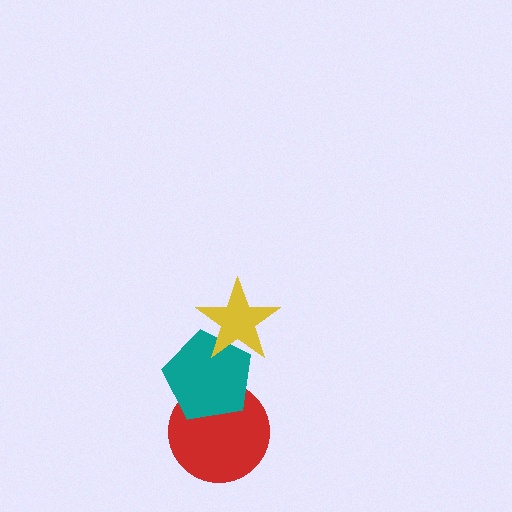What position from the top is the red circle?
The red circle is 3rd from the top.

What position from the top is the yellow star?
The yellow star is 1st from the top.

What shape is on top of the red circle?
The teal pentagon is on top of the red circle.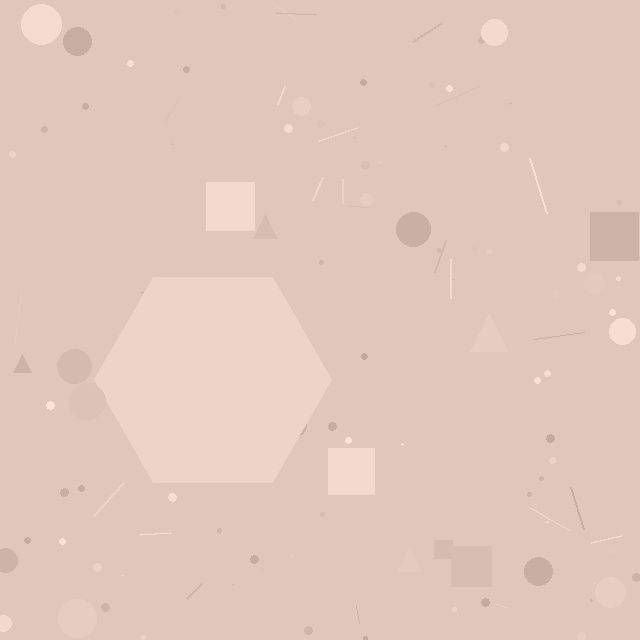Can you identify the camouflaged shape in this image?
The camouflaged shape is a hexagon.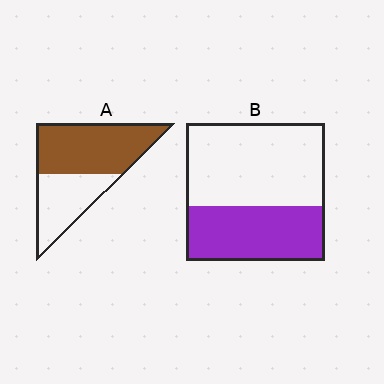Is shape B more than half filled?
No.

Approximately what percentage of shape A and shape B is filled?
A is approximately 60% and B is approximately 40%.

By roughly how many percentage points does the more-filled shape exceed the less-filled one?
By roughly 20 percentage points (A over B).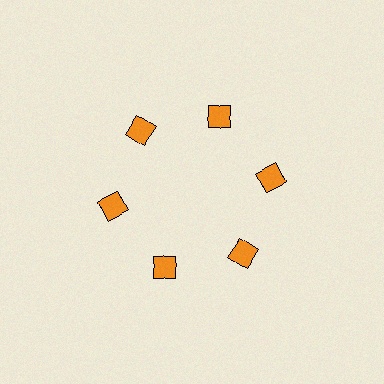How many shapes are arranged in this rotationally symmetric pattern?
There are 6 shapes, arranged in 6 groups of 1.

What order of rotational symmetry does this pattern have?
This pattern has 6-fold rotational symmetry.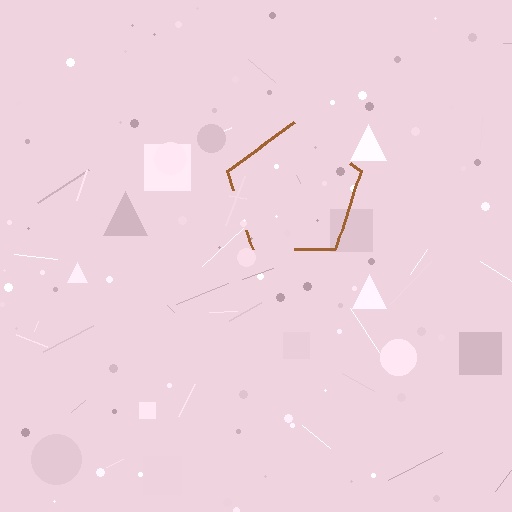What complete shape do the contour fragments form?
The contour fragments form a pentagon.